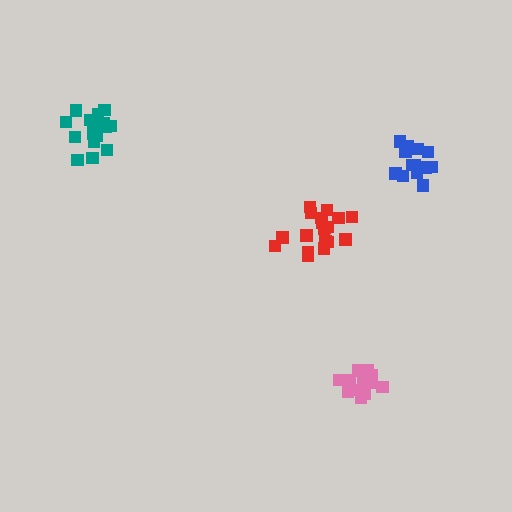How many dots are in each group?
Group 1: 19 dots, Group 2: 13 dots, Group 3: 13 dots, Group 4: 17 dots (62 total).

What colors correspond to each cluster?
The clusters are colored: red, pink, blue, teal.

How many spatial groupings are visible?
There are 4 spatial groupings.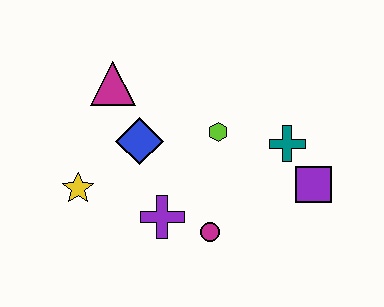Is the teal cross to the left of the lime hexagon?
No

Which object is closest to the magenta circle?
The purple cross is closest to the magenta circle.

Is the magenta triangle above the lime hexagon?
Yes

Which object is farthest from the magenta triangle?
The purple square is farthest from the magenta triangle.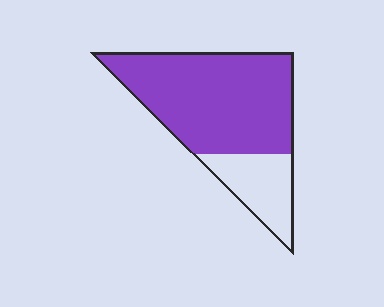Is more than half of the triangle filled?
Yes.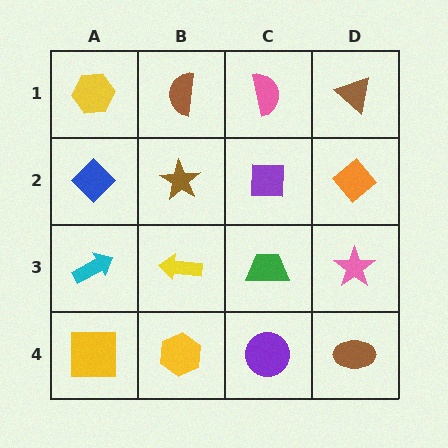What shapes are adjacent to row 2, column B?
A brown semicircle (row 1, column B), a yellow arrow (row 3, column B), a blue diamond (row 2, column A), a purple square (row 2, column C).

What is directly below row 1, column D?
An orange diamond.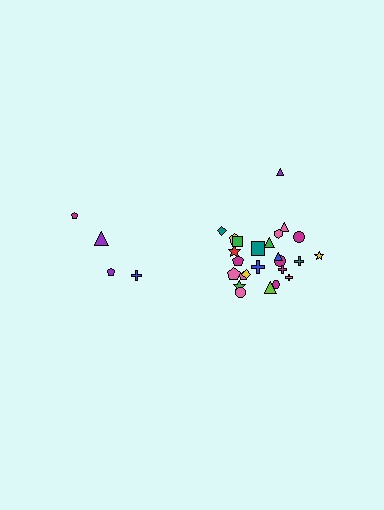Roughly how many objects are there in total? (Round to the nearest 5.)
Roughly 30 objects in total.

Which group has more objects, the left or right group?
The right group.